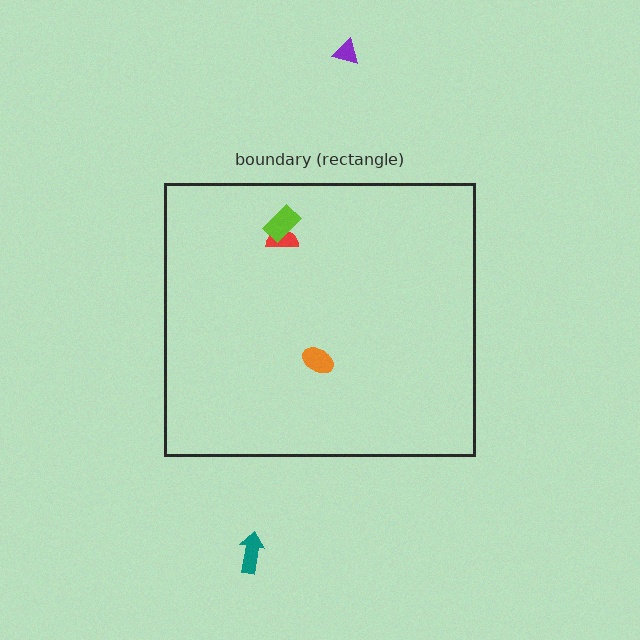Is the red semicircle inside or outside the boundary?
Inside.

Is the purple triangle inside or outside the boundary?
Outside.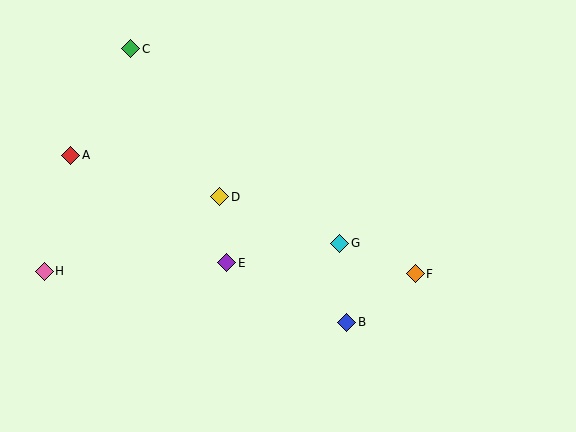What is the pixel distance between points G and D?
The distance between G and D is 129 pixels.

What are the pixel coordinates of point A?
Point A is at (71, 155).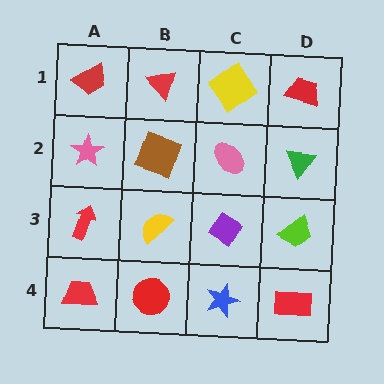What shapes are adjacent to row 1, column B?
A brown square (row 2, column B), a red trapezoid (row 1, column A), a yellow diamond (row 1, column C).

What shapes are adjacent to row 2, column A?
A red trapezoid (row 1, column A), a red arrow (row 3, column A), a brown square (row 2, column B).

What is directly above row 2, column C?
A yellow diamond.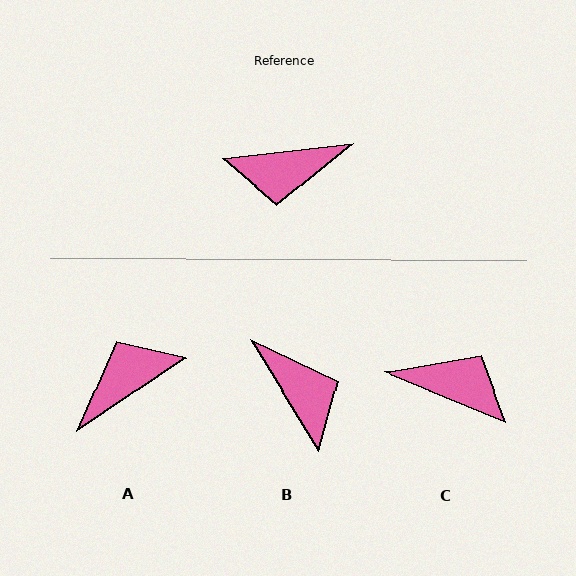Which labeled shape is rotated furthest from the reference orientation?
A, about 153 degrees away.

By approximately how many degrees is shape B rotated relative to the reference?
Approximately 115 degrees counter-clockwise.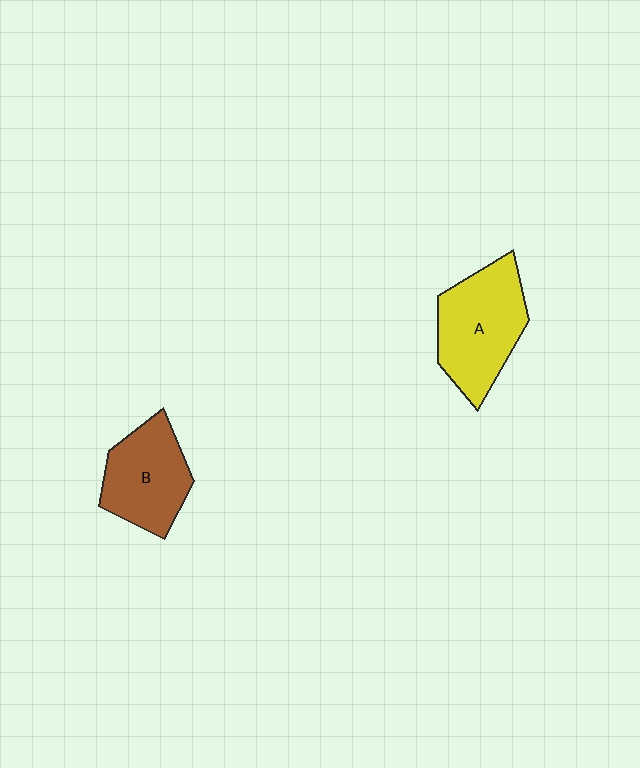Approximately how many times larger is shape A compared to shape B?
Approximately 1.2 times.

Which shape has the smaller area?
Shape B (brown).